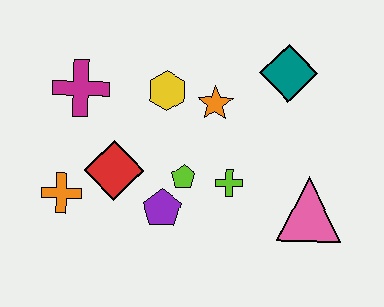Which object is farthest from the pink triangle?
The magenta cross is farthest from the pink triangle.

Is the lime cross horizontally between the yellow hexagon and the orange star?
No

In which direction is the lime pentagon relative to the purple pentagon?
The lime pentagon is above the purple pentagon.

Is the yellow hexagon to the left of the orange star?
Yes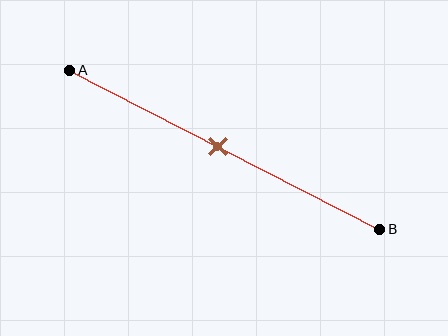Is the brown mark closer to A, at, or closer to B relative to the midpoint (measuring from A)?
The brown mark is approximately at the midpoint of segment AB.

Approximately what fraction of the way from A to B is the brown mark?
The brown mark is approximately 50% of the way from A to B.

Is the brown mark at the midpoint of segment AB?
Yes, the mark is approximately at the midpoint.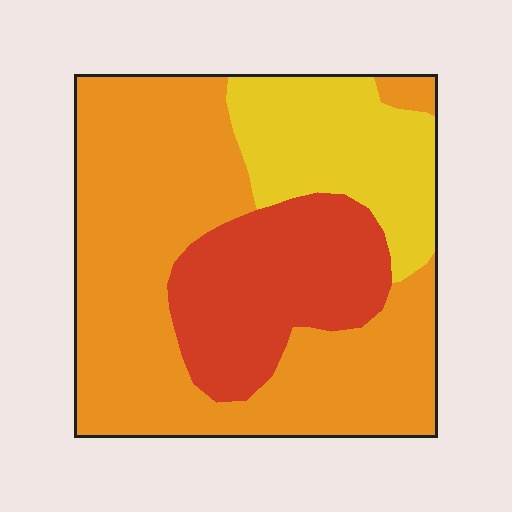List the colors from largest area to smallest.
From largest to smallest: orange, red, yellow.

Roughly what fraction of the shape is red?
Red takes up about one quarter (1/4) of the shape.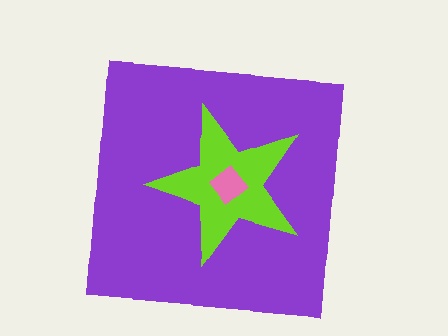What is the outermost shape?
The purple square.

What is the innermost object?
The pink diamond.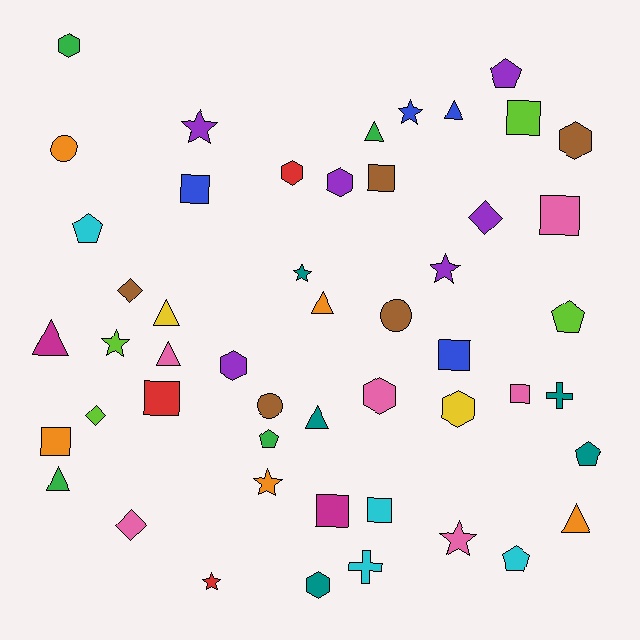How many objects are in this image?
There are 50 objects.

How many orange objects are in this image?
There are 5 orange objects.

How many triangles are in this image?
There are 9 triangles.